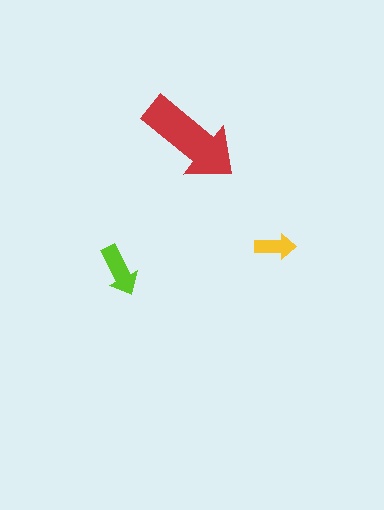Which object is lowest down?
The lime arrow is bottommost.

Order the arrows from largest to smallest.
the red one, the lime one, the yellow one.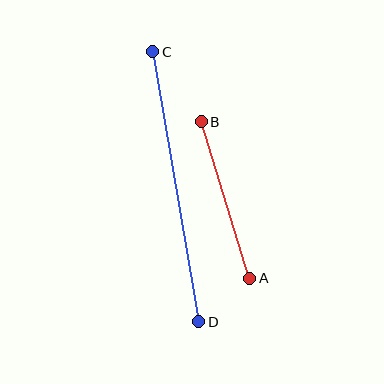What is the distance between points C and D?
The distance is approximately 274 pixels.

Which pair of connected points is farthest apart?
Points C and D are farthest apart.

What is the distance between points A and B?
The distance is approximately 164 pixels.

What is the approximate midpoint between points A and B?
The midpoint is at approximately (226, 200) pixels.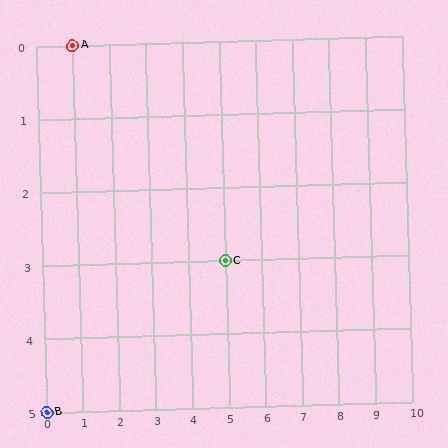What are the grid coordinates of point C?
Point C is at grid coordinates (5, 3).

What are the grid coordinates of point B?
Point B is at grid coordinates (0, 5).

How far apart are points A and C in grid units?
Points A and C are 4 columns and 3 rows apart (about 5.0 grid units diagonally).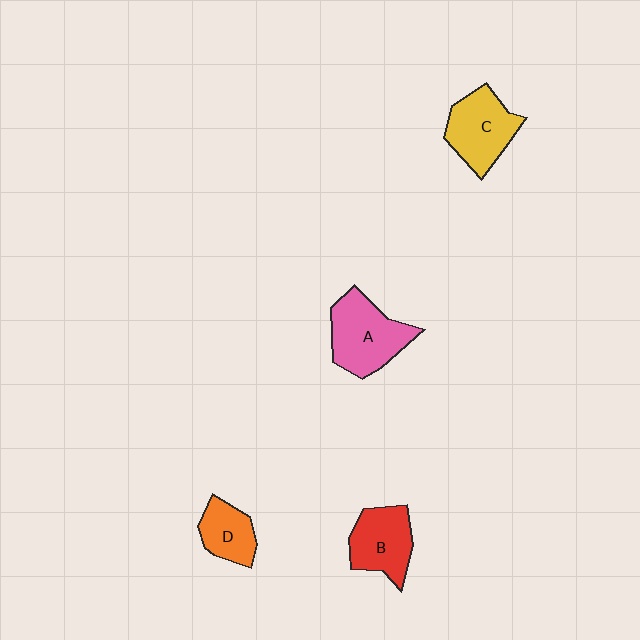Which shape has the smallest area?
Shape D (orange).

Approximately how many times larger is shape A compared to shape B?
Approximately 1.2 times.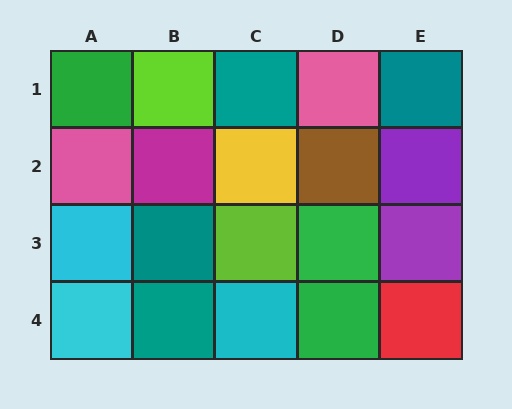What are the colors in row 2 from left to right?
Pink, magenta, yellow, brown, purple.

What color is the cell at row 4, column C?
Cyan.